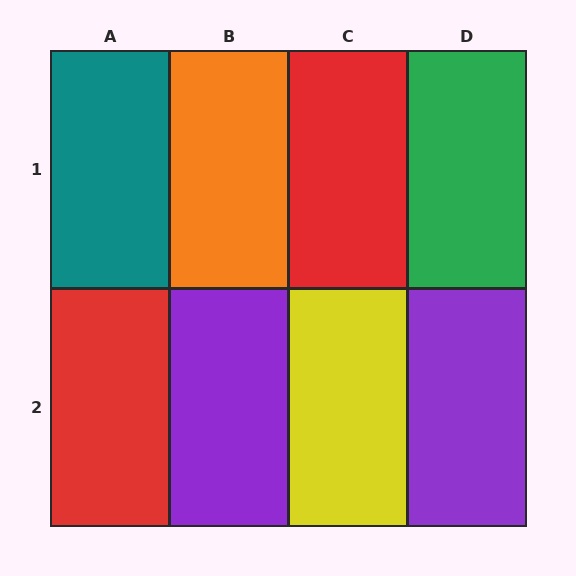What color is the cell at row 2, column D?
Purple.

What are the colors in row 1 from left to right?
Teal, orange, red, green.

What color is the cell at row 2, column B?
Purple.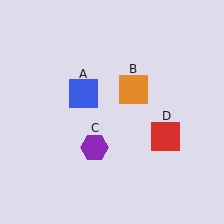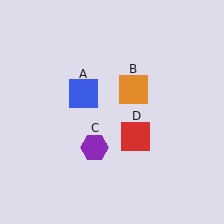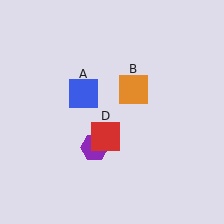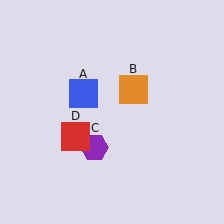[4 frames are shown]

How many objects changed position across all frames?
1 object changed position: red square (object D).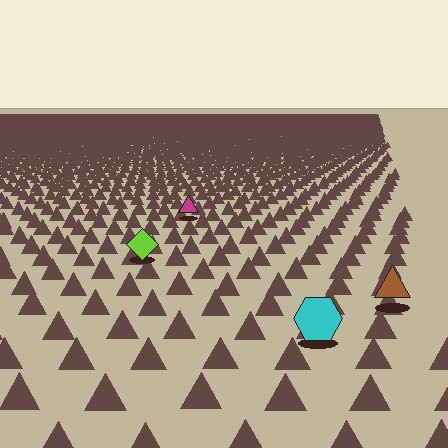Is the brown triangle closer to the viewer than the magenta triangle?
Yes. The brown triangle is closer — you can tell from the texture gradient: the ground texture is coarser near it.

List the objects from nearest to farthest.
From nearest to farthest: the cyan hexagon, the brown triangle, the lime diamond, the magenta triangle.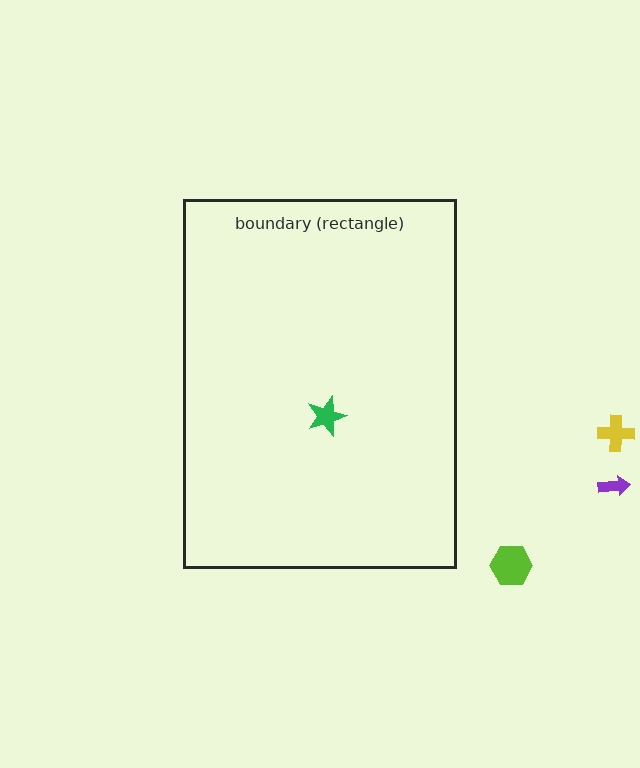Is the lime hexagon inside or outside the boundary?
Outside.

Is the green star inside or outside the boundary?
Inside.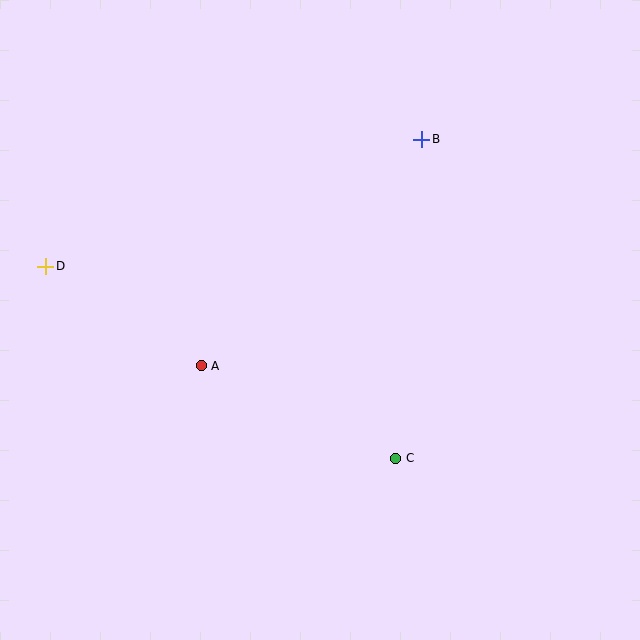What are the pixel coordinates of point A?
Point A is at (201, 366).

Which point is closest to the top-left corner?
Point D is closest to the top-left corner.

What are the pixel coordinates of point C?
Point C is at (396, 458).